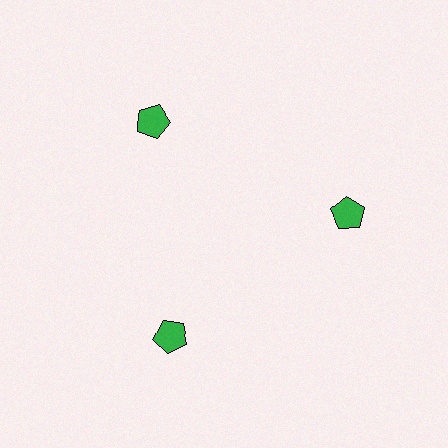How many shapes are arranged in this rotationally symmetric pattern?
There are 3 shapes, arranged in 3 groups of 1.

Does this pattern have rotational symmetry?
Yes, this pattern has 3-fold rotational symmetry. It looks the same after rotating 120 degrees around the center.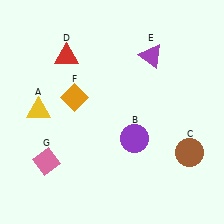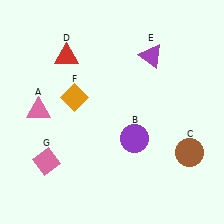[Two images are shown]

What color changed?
The triangle (A) changed from yellow in Image 1 to pink in Image 2.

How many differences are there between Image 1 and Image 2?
There is 1 difference between the two images.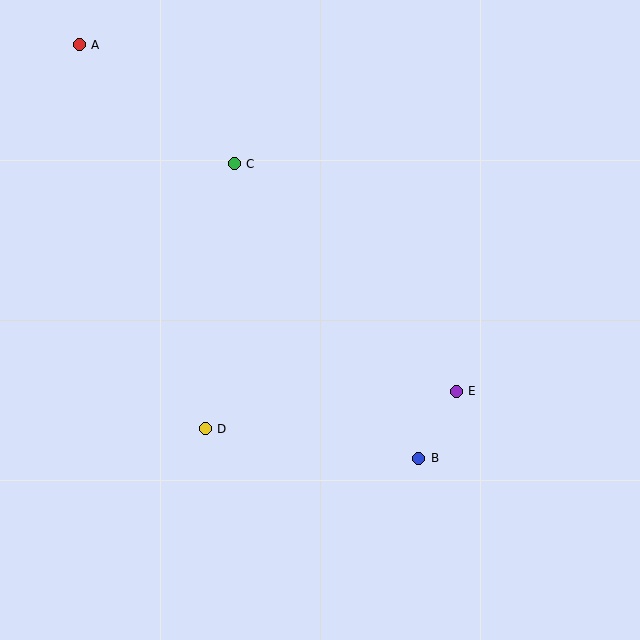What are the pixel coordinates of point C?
Point C is at (234, 164).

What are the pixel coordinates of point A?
Point A is at (79, 45).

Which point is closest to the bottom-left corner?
Point D is closest to the bottom-left corner.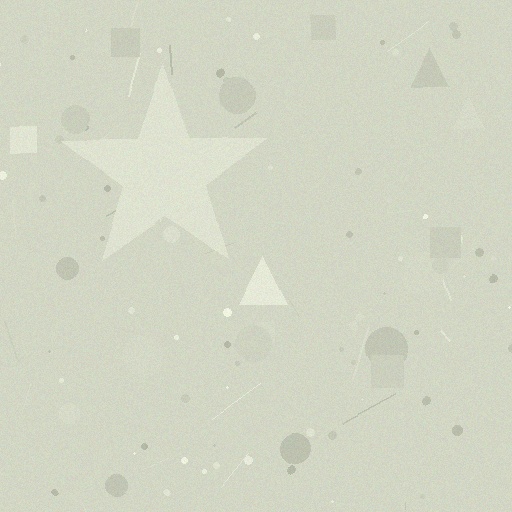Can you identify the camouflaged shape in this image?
The camouflaged shape is a star.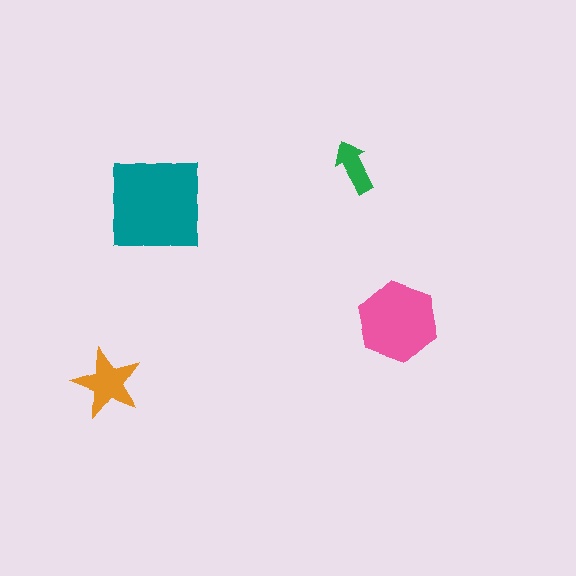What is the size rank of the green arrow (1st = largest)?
4th.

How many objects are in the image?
There are 4 objects in the image.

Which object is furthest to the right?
The pink hexagon is rightmost.